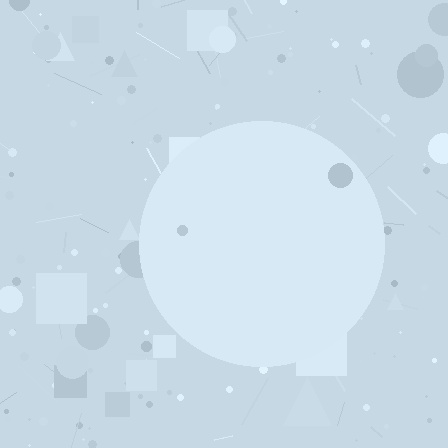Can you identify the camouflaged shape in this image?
The camouflaged shape is a circle.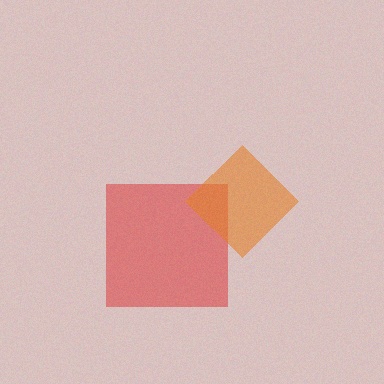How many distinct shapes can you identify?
There are 2 distinct shapes: a red square, an orange diamond.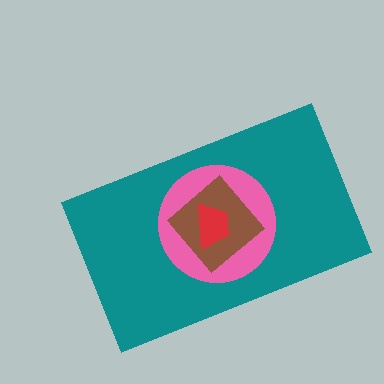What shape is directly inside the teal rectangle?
The pink circle.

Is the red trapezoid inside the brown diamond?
Yes.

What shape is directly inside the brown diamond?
The red trapezoid.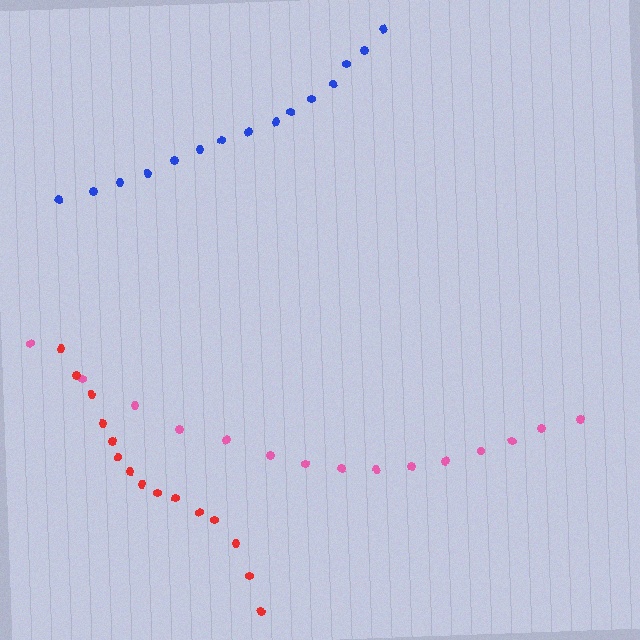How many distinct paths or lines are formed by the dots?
There are 3 distinct paths.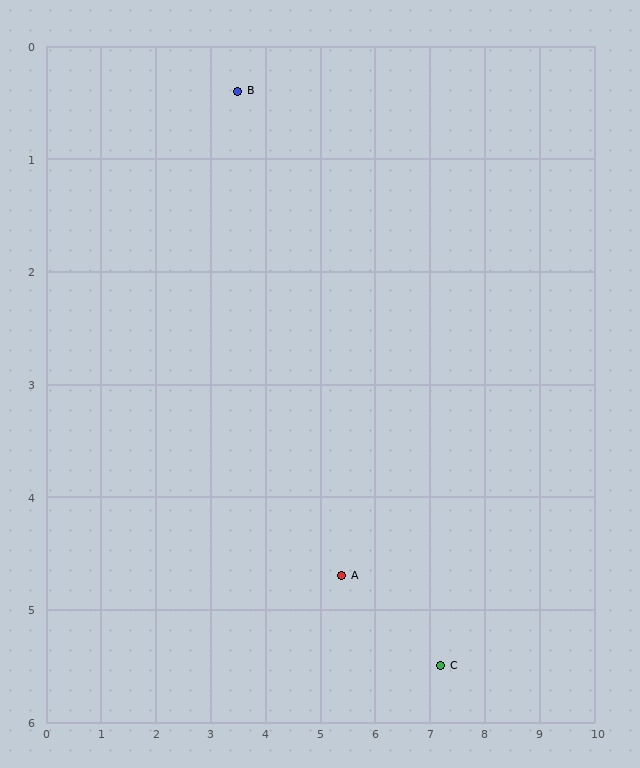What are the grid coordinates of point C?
Point C is at approximately (7.2, 5.5).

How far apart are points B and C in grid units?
Points B and C are about 6.3 grid units apart.